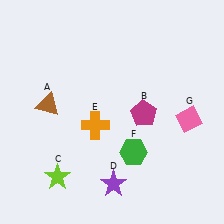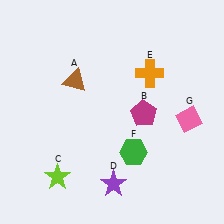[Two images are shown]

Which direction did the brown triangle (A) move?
The brown triangle (A) moved right.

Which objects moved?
The objects that moved are: the brown triangle (A), the orange cross (E).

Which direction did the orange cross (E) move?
The orange cross (E) moved right.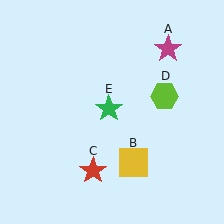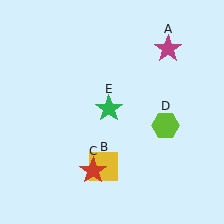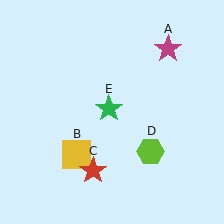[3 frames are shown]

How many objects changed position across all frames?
2 objects changed position: yellow square (object B), lime hexagon (object D).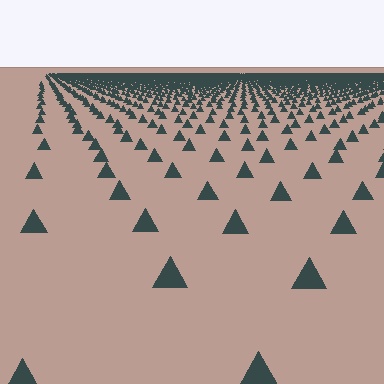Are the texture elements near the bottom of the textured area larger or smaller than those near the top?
Larger. Near the bottom, elements are closer to the viewer and appear at a bigger on-screen size.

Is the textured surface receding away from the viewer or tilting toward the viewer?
The surface is receding away from the viewer. Texture elements get smaller and denser toward the top.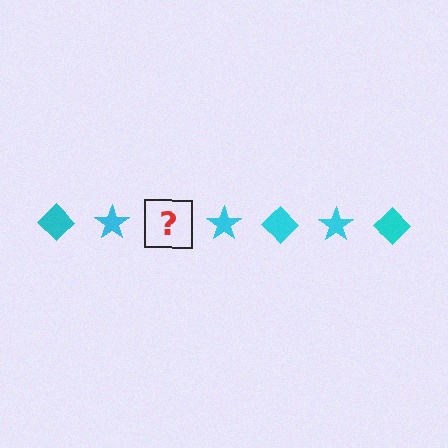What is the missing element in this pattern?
The missing element is a cyan diamond.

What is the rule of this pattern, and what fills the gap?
The rule is that the pattern cycles through diamond, star shapes in cyan. The gap should be filled with a cyan diamond.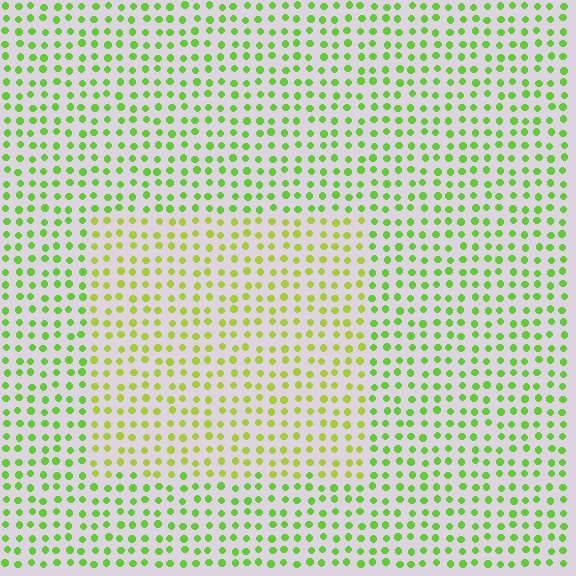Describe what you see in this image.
The image is filled with small lime elements in a uniform arrangement. A rectangle-shaped region is visible where the elements are tinted to a slightly different hue, forming a subtle color boundary.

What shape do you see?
I see a rectangle.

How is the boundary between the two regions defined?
The boundary is defined purely by a slight shift in hue (about 27 degrees). Spacing, size, and orientation are identical on both sides.